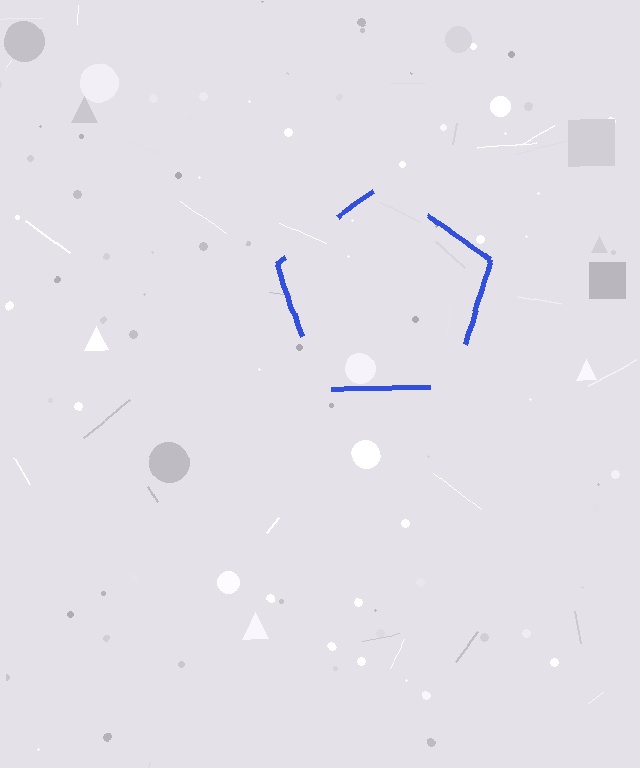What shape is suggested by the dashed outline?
The dashed outline suggests a pentagon.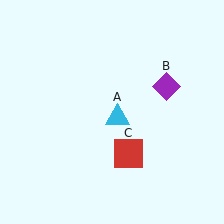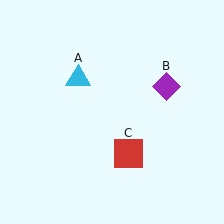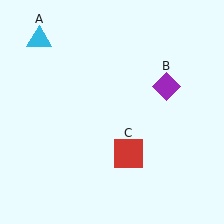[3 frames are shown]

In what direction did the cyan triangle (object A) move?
The cyan triangle (object A) moved up and to the left.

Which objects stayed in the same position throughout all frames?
Purple diamond (object B) and red square (object C) remained stationary.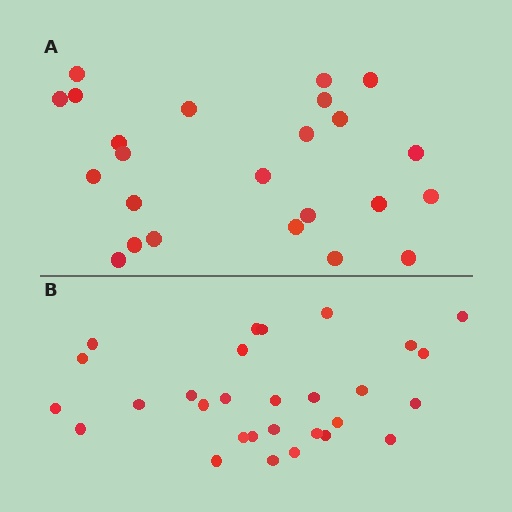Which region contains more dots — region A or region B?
Region B (the bottom region) has more dots.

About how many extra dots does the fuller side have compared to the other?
Region B has about 5 more dots than region A.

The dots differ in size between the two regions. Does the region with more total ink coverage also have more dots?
No. Region A has more total ink coverage because its dots are larger, but region B actually contains more individual dots. Total area can be misleading — the number of items is what matters here.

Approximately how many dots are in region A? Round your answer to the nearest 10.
About 20 dots. (The exact count is 24, which rounds to 20.)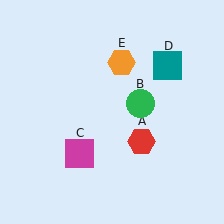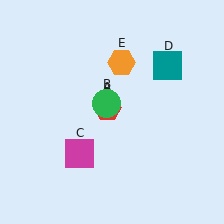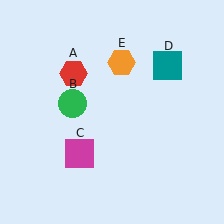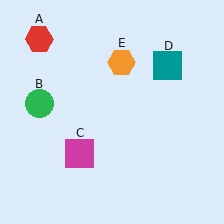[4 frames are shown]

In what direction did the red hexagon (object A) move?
The red hexagon (object A) moved up and to the left.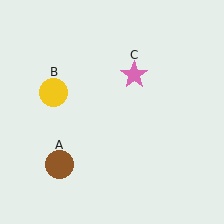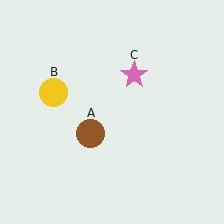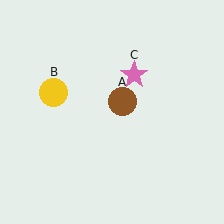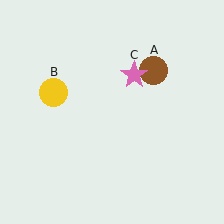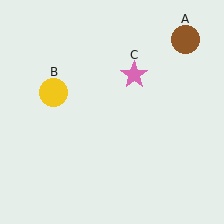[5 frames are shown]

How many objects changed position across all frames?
1 object changed position: brown circle (object A).